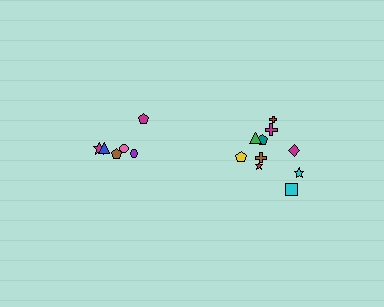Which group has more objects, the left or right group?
The right group.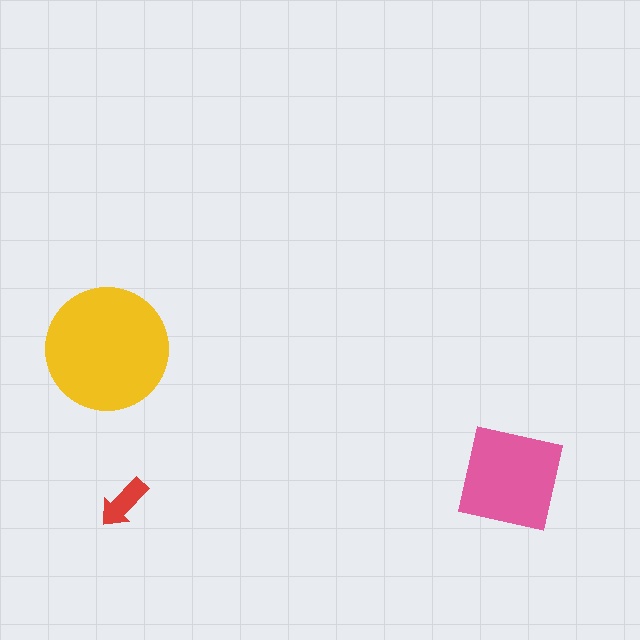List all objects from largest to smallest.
The yellow circle, the pink square, the red arrow.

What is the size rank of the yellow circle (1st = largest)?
1st.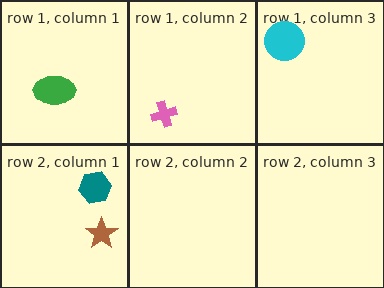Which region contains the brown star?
The row 2, column 1 region.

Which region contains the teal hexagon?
The row 2, column 1 region.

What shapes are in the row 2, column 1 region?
The teal hexagon, the brown star.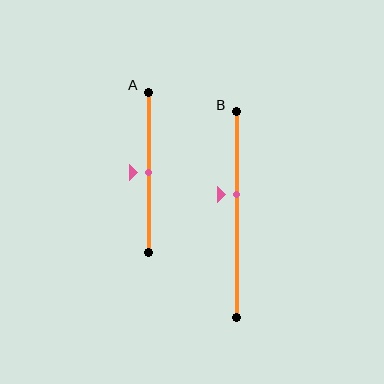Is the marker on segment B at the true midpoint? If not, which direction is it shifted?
No, the marker on segment B is shifted upward by about 10% of the segment length.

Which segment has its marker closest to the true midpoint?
Segment A has its marker closest to the true midpoint.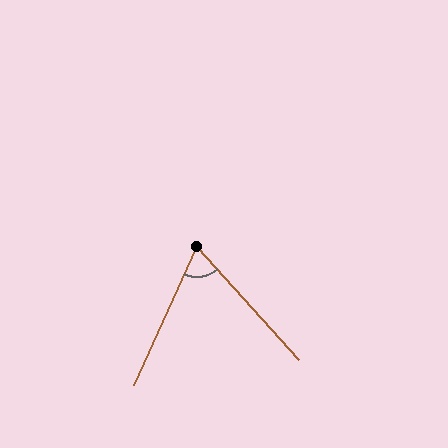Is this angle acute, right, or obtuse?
It is acute.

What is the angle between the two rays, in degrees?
Approximately 66 degrees.